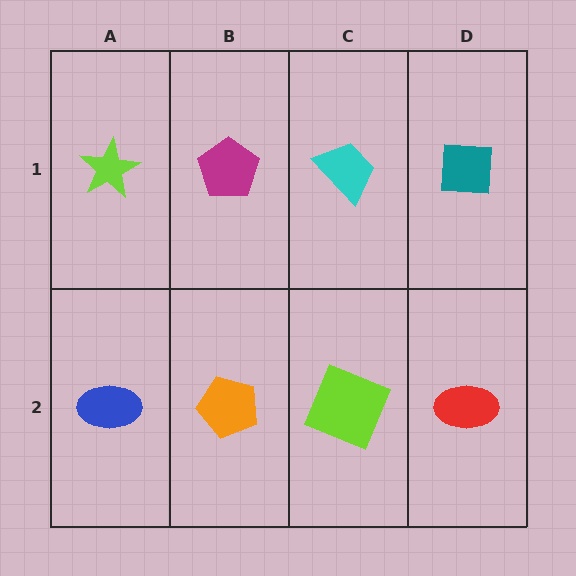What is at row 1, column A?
A lime star.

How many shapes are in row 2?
4 shapes.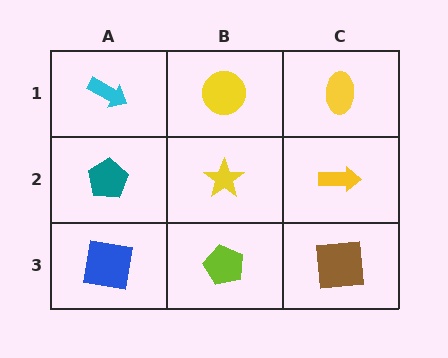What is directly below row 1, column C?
A yellow arrow.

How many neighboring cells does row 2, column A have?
3.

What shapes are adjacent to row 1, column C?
A yellow arrow (row 2, column C), a yellow circle (row 1, column B).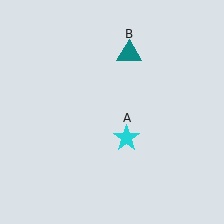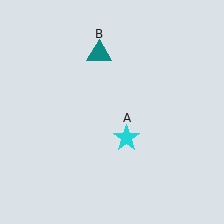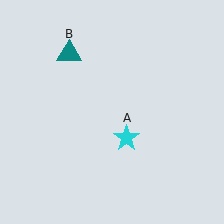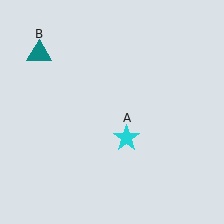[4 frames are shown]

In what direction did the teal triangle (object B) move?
The teal triangle (object B) moved left.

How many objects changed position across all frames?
1 object changed position: teal triangle (object B).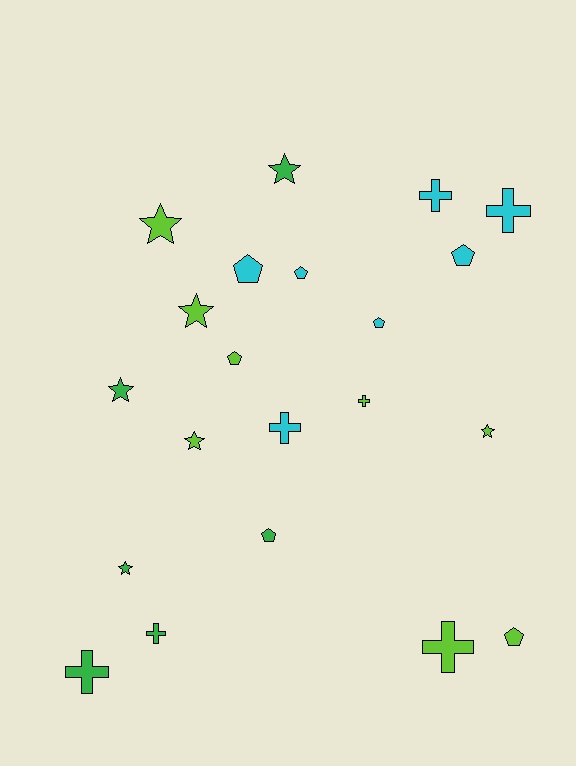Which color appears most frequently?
Lime, with 8 objects.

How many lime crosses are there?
There are 2 lime crosses.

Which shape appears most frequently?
Cross, with 7 objects.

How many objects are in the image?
There are 21 objects.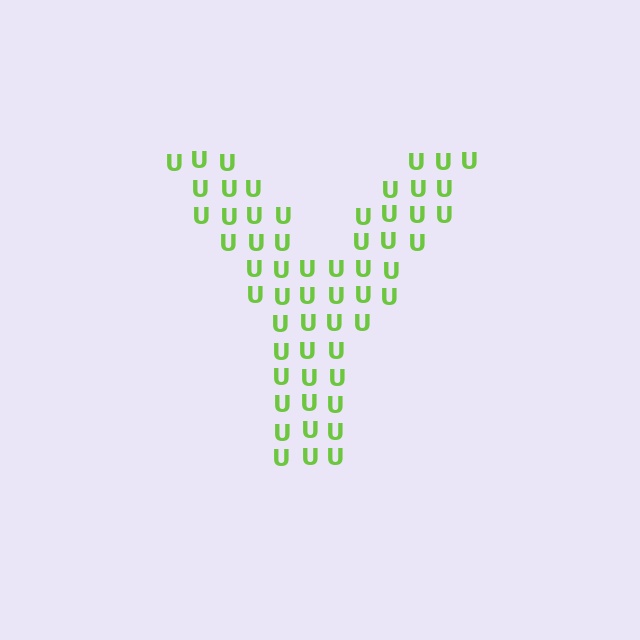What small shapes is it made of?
It is made of small letter U's.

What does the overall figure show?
The overall figure shows the letter Y.